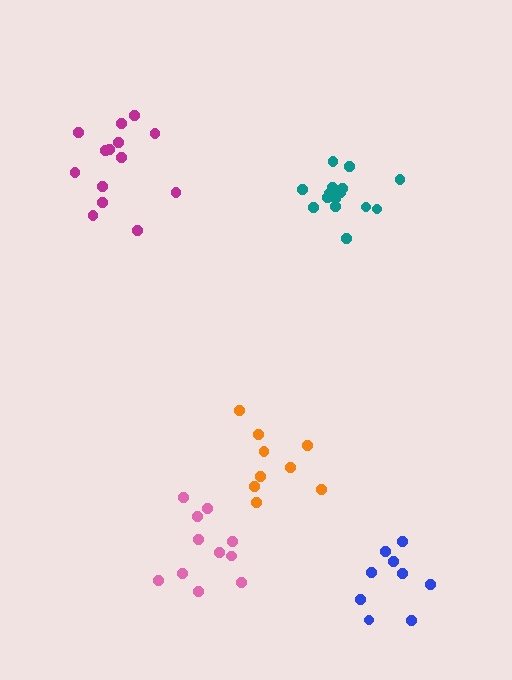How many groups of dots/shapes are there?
There are 5 groups.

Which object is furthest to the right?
The blue cluster is rightmost.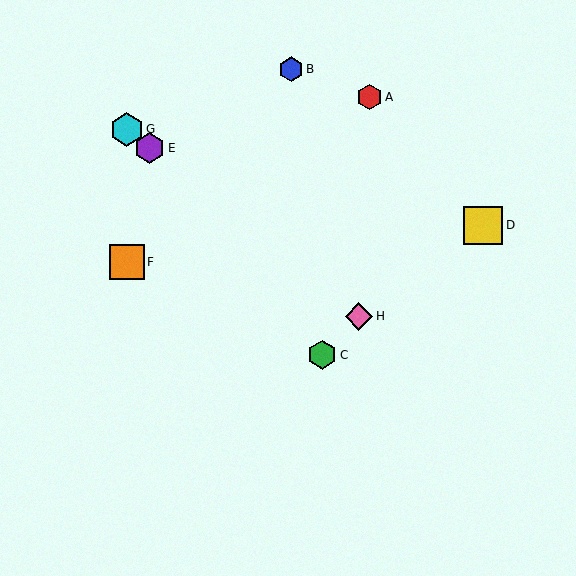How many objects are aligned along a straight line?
3 objects (E, G, H) are aligned along a straight line.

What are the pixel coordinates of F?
Object F is at (127, 262).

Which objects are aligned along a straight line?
Objects E, G, H are aligned along a straight line.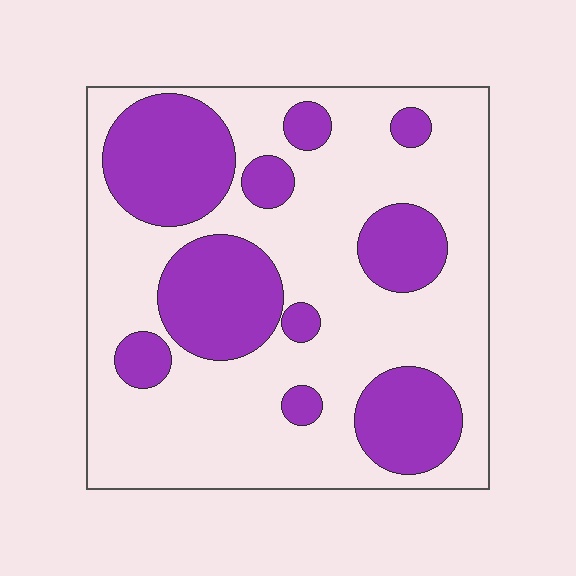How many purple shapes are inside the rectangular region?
10.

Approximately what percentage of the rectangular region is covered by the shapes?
Approximately 35%.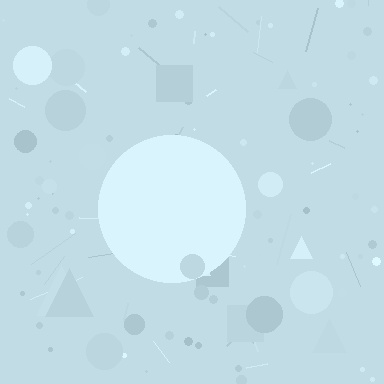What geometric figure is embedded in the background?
A circle is embedded in the background.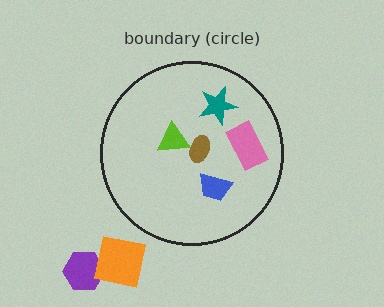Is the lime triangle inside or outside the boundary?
Inside.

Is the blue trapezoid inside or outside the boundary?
Inside.